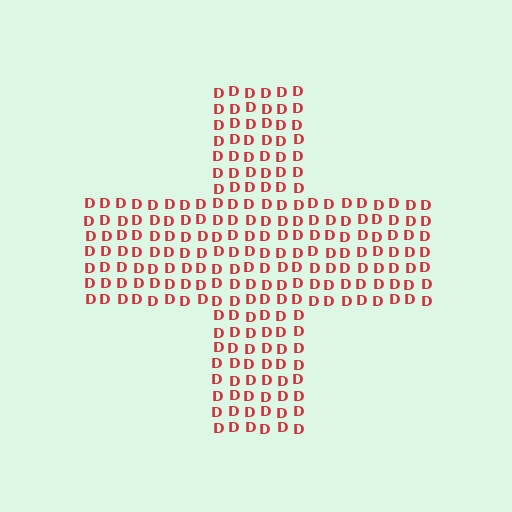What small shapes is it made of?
It is made of small letter D's.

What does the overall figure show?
The overall figure shows a cross.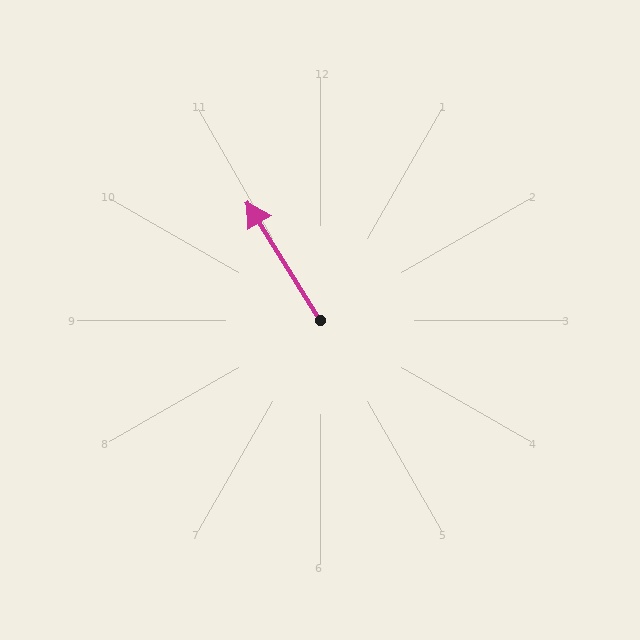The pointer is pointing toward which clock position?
Roughly 11 o'clock.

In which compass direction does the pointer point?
Northwest.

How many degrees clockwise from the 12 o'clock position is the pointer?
Approximately 328 degrees.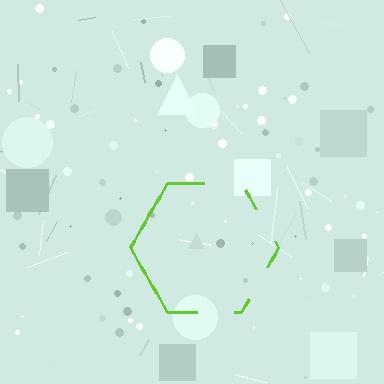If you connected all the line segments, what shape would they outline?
They would outline a hexagon.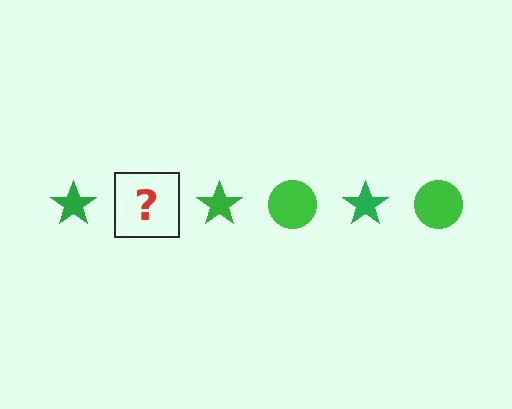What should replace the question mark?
The question mark should be replaced with a green circle.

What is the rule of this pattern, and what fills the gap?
The rule is that the pattern cycles through star, circle shapes in green. The gap should be filled with a green circle.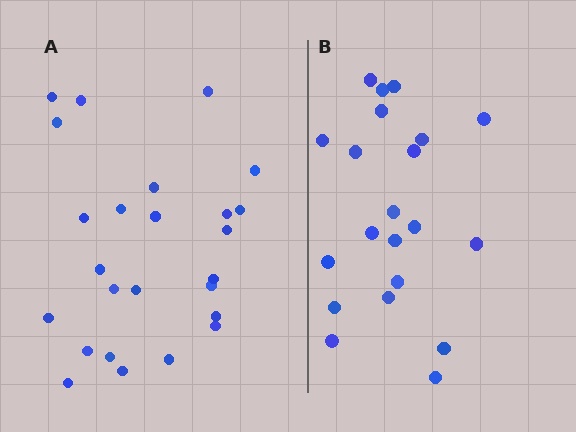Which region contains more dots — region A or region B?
Region A (the left region) has more dots.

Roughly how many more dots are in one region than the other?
Region A has about 4 more dots than region B.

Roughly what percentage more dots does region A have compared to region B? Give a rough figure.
About 20% more.